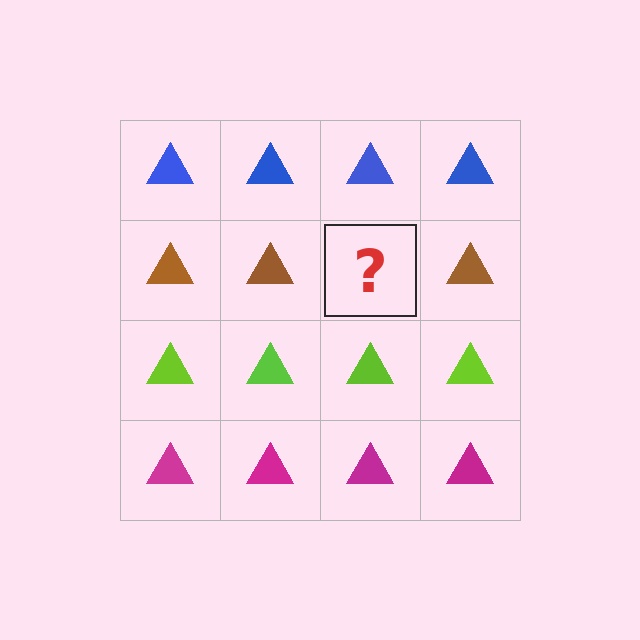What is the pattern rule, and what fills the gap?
The rule is that each row has a consistent color. The gap should be filled with a brown triangle.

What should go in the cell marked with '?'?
The missing cell should contain a brown triangle.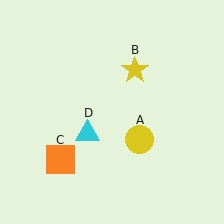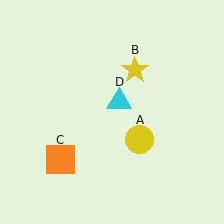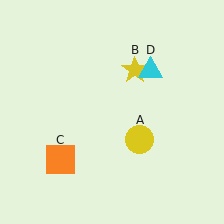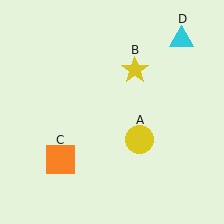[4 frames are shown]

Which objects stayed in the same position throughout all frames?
Yellow circle (object A) and yellow star (object B) and orange square (object C) remained stationary.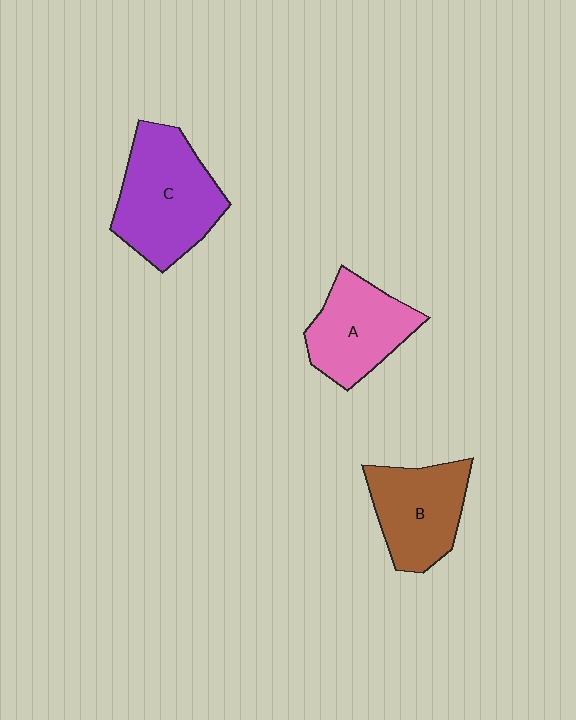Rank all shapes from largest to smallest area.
From largest to smallest: C (purple), B (brown), A (pink).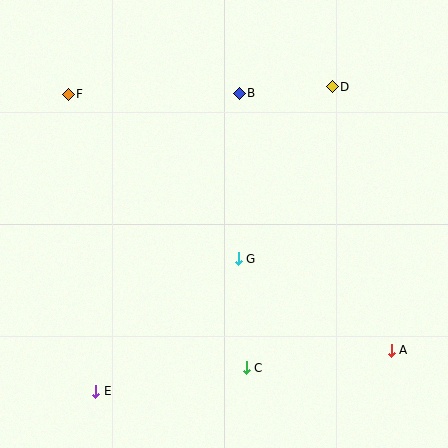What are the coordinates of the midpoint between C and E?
The midpoint between C and E is at (171, 380).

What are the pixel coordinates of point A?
Point A is at (391, 350).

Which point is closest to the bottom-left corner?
Point E is closest to the bottom-left corner.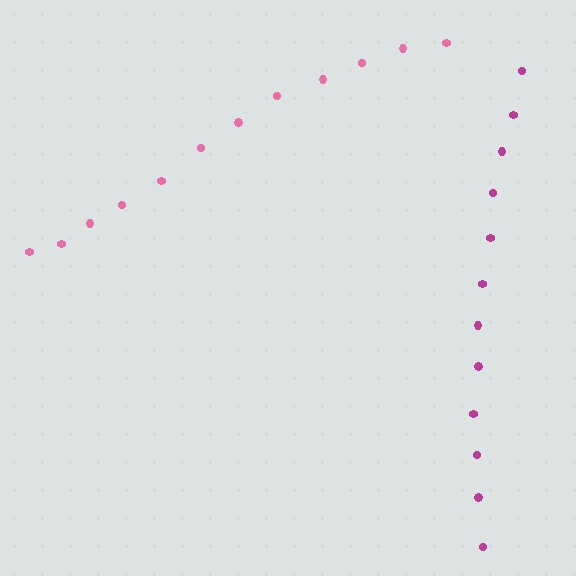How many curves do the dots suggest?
There are 2 distinct paths.